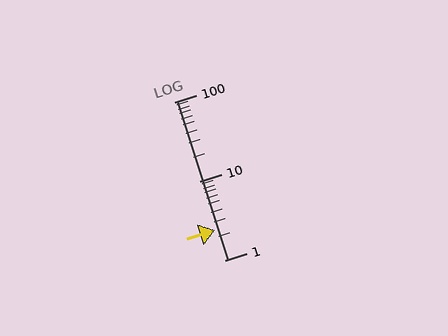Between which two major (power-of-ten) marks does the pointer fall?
The pointer is between 1 and 10.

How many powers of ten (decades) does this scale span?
The scale spans 2 decades, from 1 to 100.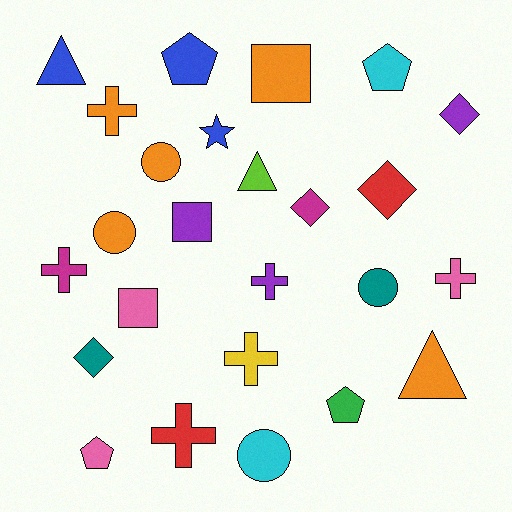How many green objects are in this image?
There is 1 green object.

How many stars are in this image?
There is 1 star.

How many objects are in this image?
There are 25 objects.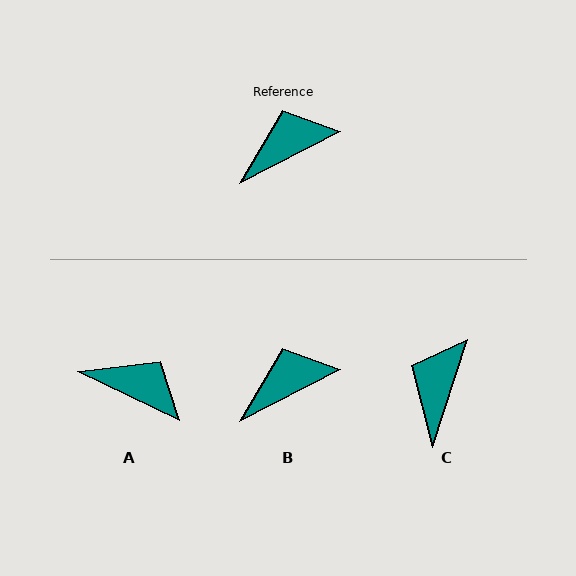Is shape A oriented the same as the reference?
No, it is off by about 53 degrees.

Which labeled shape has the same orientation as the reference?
B.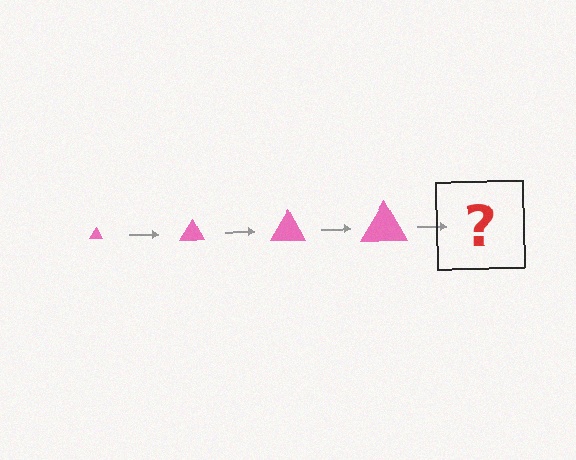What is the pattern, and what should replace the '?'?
The pattern is that the triangle gets progressively larger each step. The '?' should be a pink triangle, larger than the previous one.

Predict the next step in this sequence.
The next step is a pink triangle, larger than the previous one.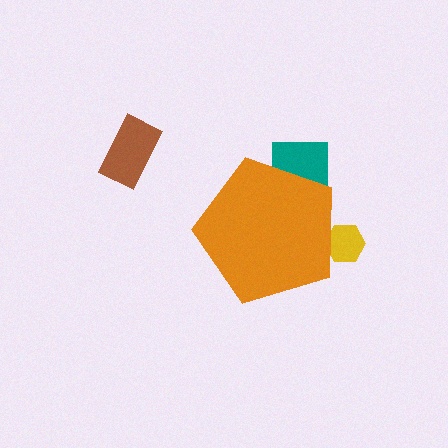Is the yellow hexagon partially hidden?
Yes, the yellow hexagon is partially hidden behind the orange pentagon.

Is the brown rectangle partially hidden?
No, the brown rectangle is fully visible.